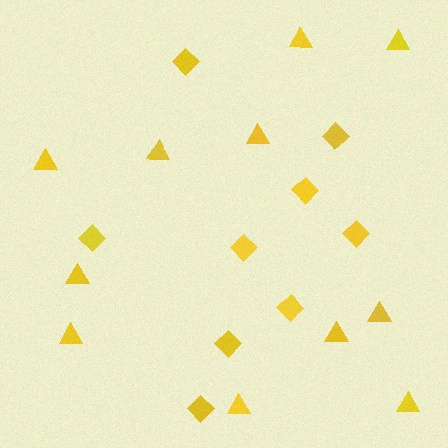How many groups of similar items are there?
There are 2 groups: one group of diamonds (9) and one group of triangles (11).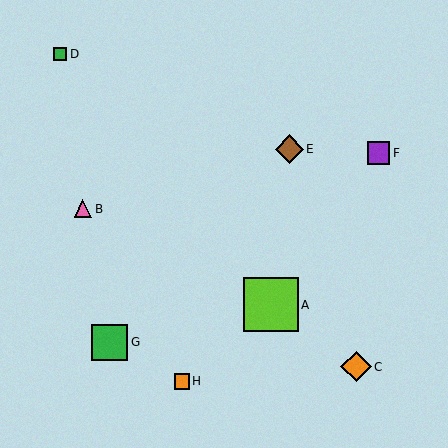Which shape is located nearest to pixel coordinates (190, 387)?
The orange square (labeled H) at (182, 381) is nearest to that location.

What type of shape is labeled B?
Shape B is a pink triangle.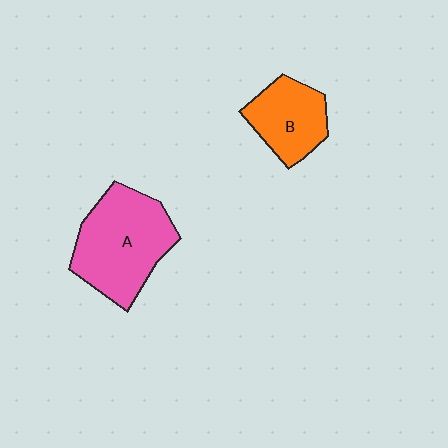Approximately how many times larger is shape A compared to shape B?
Approximately 1.7 times.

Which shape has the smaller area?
Shape B (orange).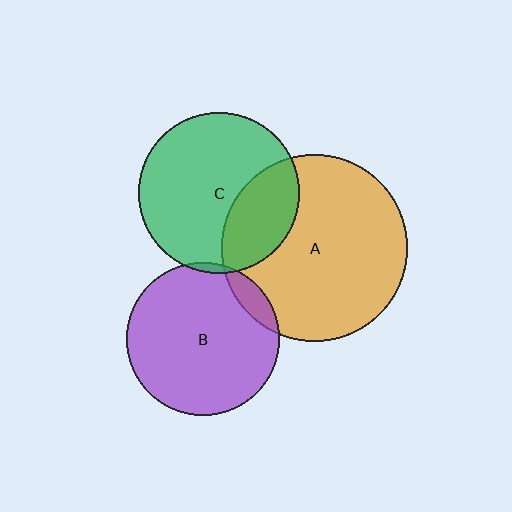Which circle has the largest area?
Circle A (orange).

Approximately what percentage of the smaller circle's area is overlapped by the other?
Approximately 30%.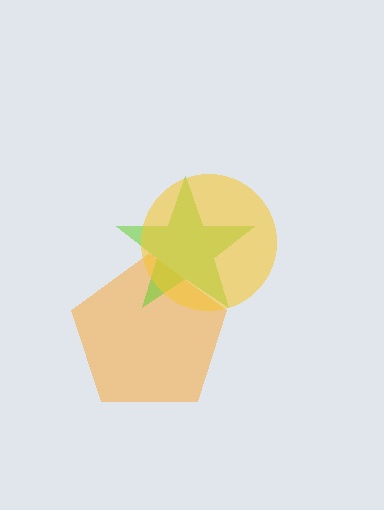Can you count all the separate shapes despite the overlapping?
Yes, there are 3 separate shapes.